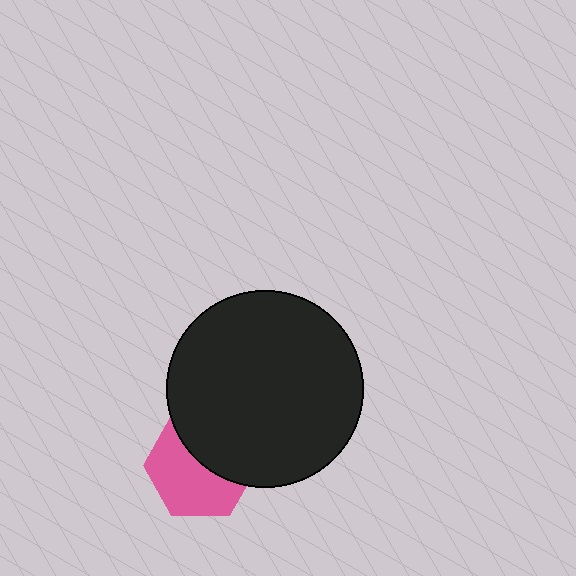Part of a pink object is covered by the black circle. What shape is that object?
It is a hexagon.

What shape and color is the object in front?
The object in front is a black circle.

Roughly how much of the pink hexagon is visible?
About half of it is visible (roughly 57%).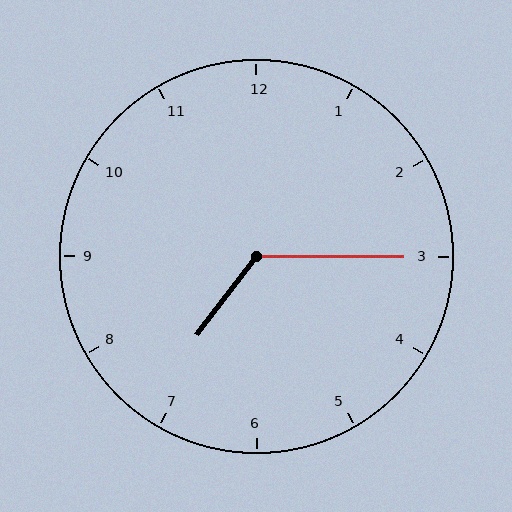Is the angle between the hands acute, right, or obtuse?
It is obtuse.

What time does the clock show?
7:15.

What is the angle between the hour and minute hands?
Approximately 128 degrees.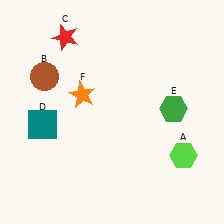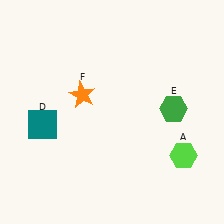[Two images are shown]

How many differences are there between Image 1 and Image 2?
There are 2 differences between the two images.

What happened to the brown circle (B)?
The brown circle (B) was removed in Image 2. It was in the top-left area of Image 1.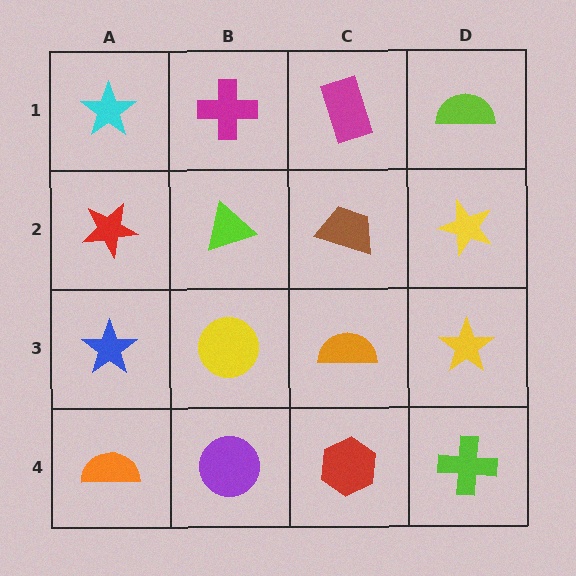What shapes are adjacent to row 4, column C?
An orange semicircle (row 3, column C), a purple circle (row 4, column B), a lime cross (row 4, column D).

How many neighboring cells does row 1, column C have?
3.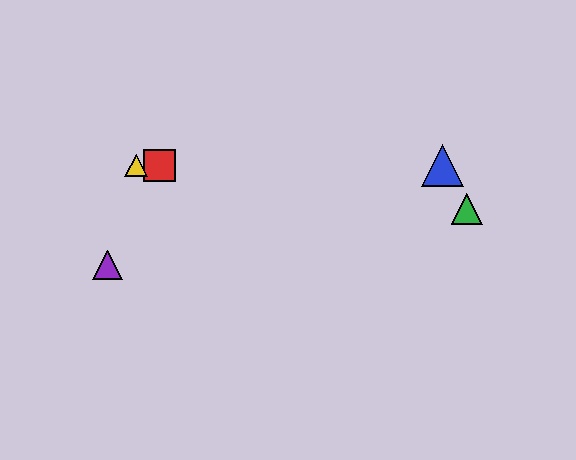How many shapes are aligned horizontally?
3 shapes (the red square, the blue triangle, the yellow triangle) are aligned horizontally.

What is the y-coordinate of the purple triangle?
The purple triangle is at y≈265.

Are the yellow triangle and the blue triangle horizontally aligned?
Yes, both are at y≈165.